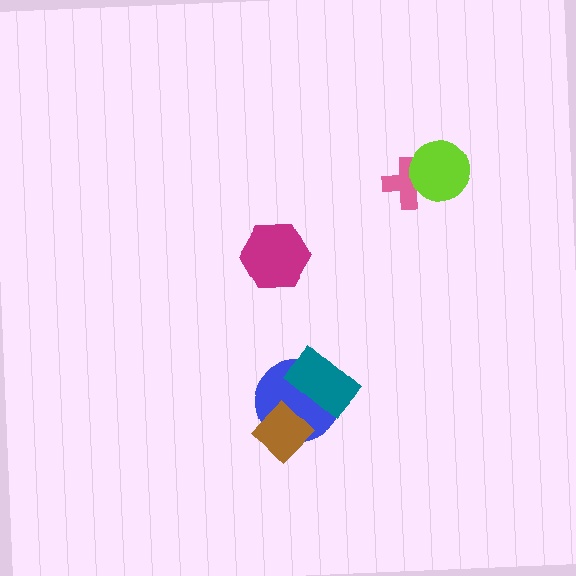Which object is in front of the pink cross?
The lime circle is in front of the pink cross.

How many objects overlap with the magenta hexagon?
0 objects overlap with the magenta hexagon.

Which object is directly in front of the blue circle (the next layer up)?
The brown diamond is directly in front of the blue circle.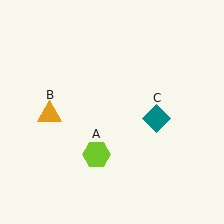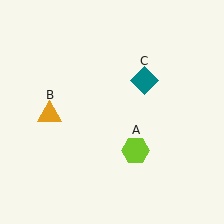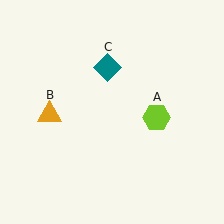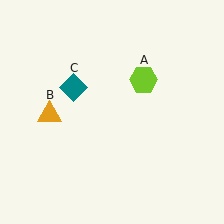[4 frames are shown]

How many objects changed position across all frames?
2 objects changed position: lime hexagon (object A), teal diamond (object C).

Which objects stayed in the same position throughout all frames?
Orange triangle (object B) remained stationary.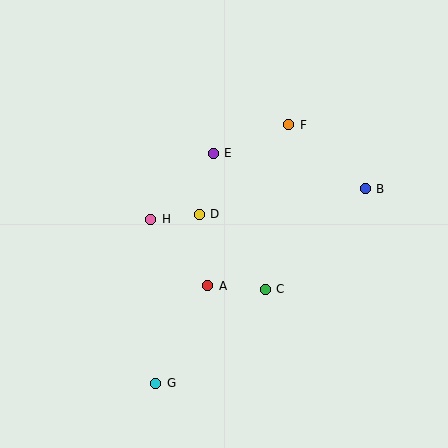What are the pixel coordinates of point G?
Point G is at (156, 383).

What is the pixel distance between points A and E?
The distance between A and E is 133 pixels.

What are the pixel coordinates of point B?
Point B is at (365, 189).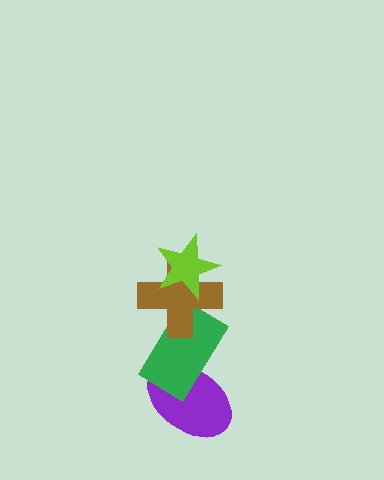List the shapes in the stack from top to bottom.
From top to bottom: the lime star, the brown cross, the green rectangle, the purple ellipse.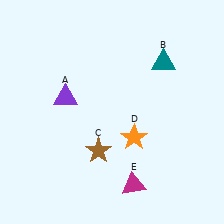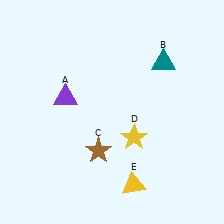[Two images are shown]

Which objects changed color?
D changed from orange to yellow. E changed from magenta to yellow.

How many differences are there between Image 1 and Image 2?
There are 2 differences between the two images.